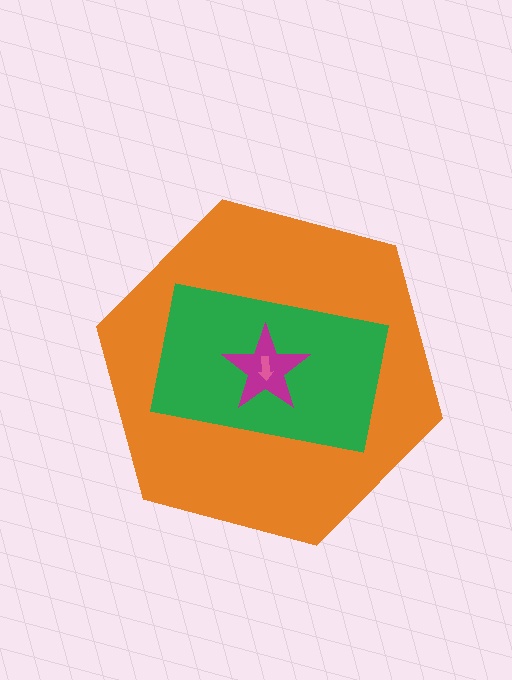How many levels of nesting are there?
4.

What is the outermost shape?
The orange hexagon.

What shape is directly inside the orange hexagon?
The green rectangle.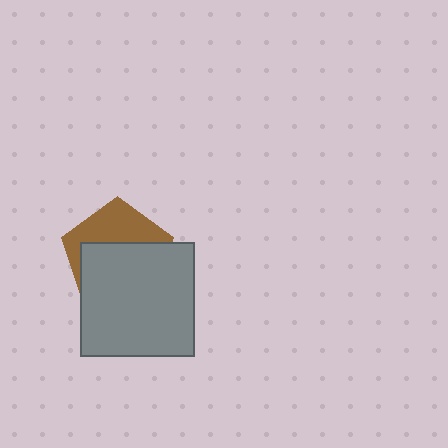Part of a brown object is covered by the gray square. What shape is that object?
It is a pentagon.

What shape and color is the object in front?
The object in front is a gray square.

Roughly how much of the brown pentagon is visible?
A small part of it is visible (roughly 38%).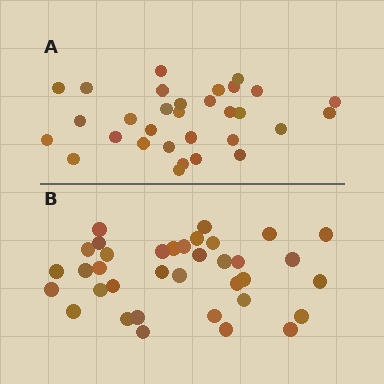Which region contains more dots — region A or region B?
Region B (the bottom region) has more dots.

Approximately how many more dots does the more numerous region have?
Region B has about 5 more dots than region A.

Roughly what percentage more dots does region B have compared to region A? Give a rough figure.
About 15% more.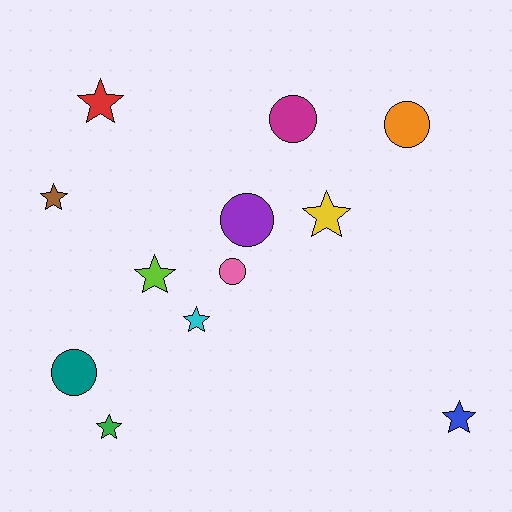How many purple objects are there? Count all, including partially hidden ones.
There is 1 purple object.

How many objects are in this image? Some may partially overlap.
There are 12 objects.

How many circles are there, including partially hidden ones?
There are 5 circles.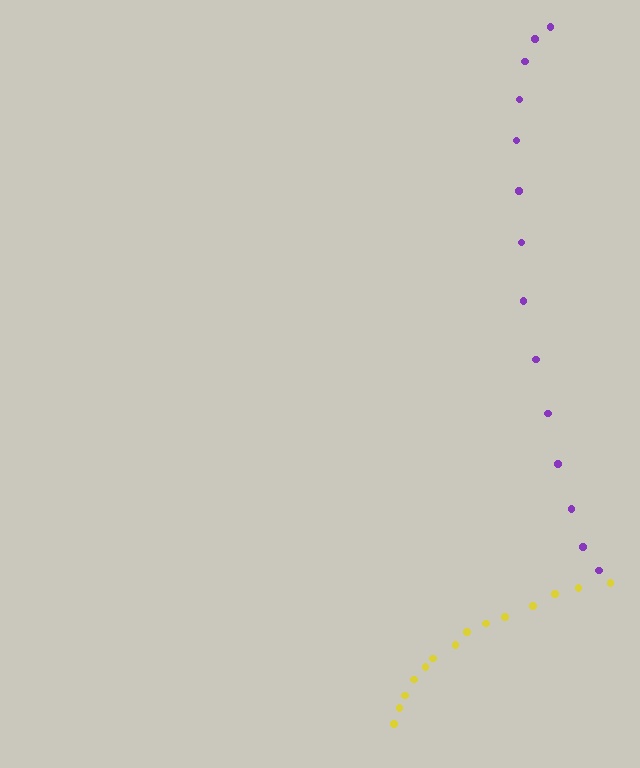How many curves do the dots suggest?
There are 2 distinct paths.